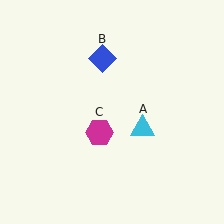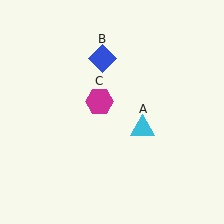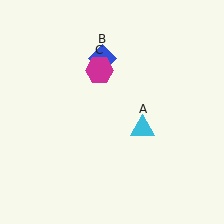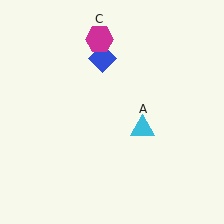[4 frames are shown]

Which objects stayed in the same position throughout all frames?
Cyan triangle (object A) and blue diamond (object B) remained stationary.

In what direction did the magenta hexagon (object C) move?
The magenta hexagon (object C) moved up.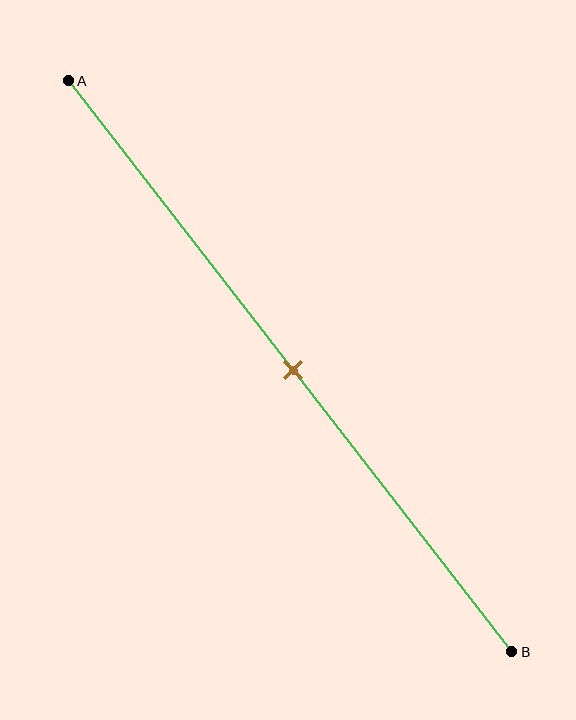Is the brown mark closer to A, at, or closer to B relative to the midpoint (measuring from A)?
The brown mark is approximately at the midpoint of segment AB.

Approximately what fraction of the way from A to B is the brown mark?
The brown mark is approximately 50% of the way from A to B.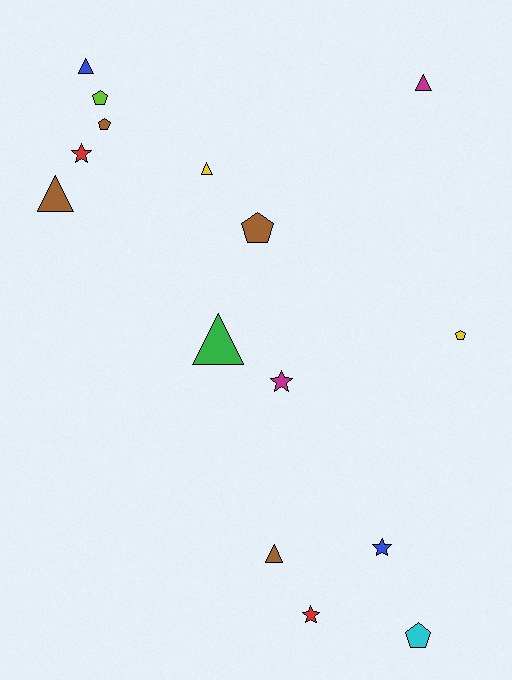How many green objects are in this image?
There is 1 green object.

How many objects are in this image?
There are 15 objects.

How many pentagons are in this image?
There are 5 pentagons.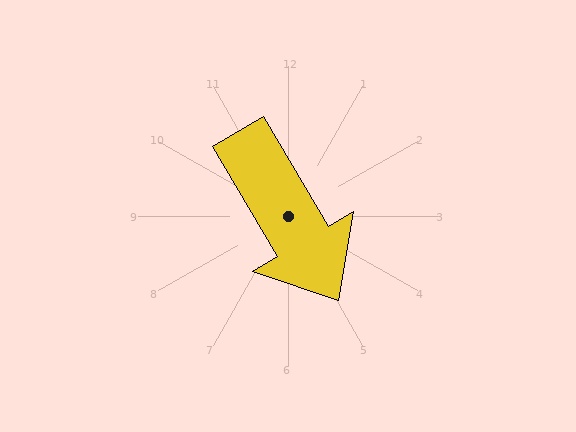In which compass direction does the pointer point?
Southeast.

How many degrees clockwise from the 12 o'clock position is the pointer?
Approximately 149 degrees.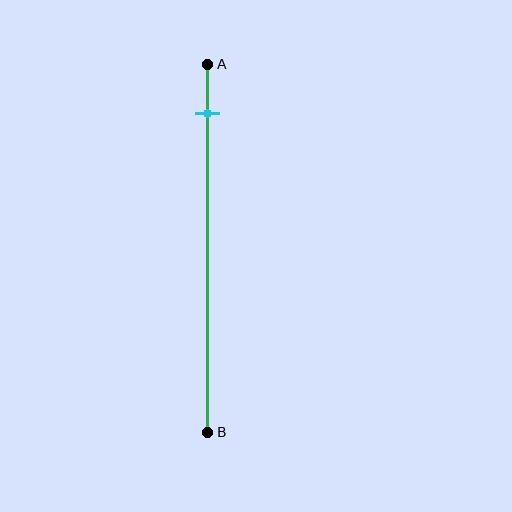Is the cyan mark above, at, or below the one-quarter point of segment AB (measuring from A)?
The cyan mark is above the one-quarter point of segment AB.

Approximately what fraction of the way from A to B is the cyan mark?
The cyan mark is approximately 15% of the way from A to B.